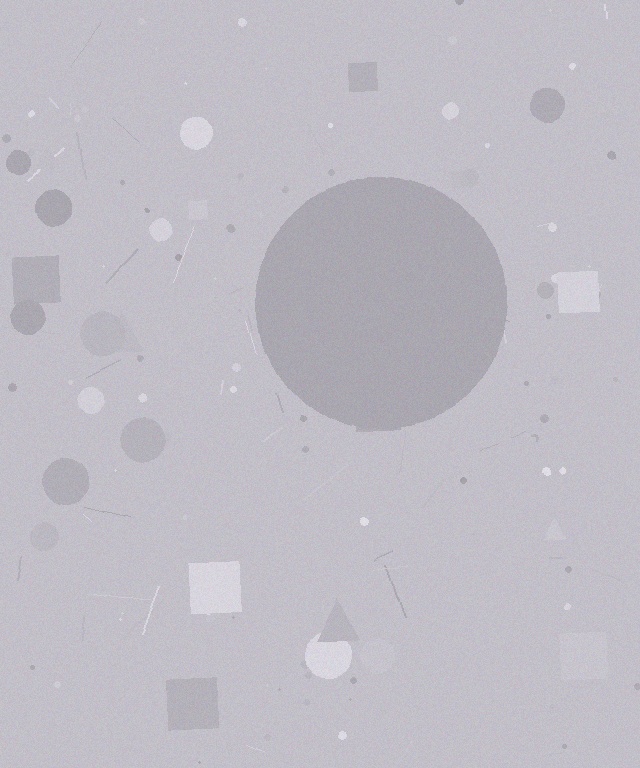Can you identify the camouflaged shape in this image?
The camouflaged shape is a circle.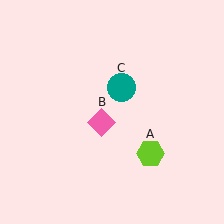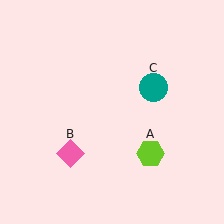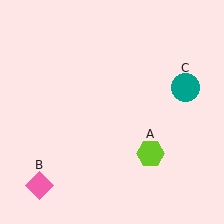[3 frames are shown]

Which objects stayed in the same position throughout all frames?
Lime hexagon (object A) remained stationary.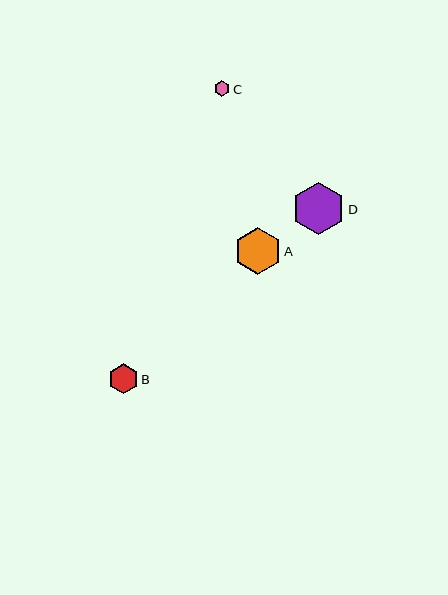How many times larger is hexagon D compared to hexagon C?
Hexagon D is approximately 3.4 times the size of hexagon C.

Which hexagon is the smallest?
Hexagon C is the smallest with a size of approximately 16 pixels.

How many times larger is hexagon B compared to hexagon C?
Hexagon B is approximately 1.9 times the size of hexagon C.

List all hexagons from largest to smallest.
From largest to smallest: D, A, B, C.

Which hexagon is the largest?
Hexagon D is the largest with a size of approximately 52 pixels.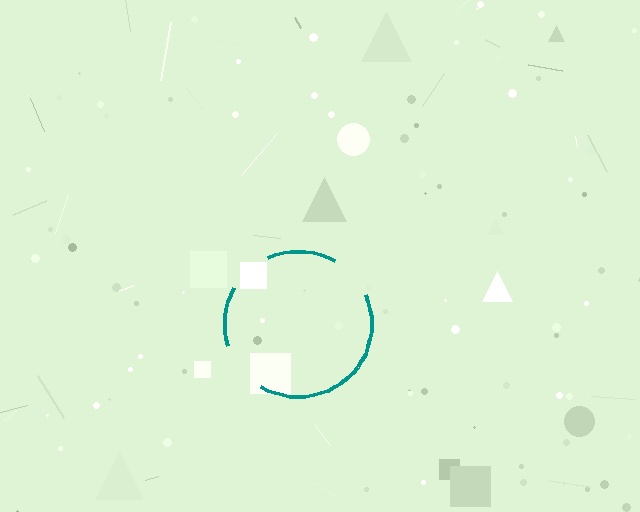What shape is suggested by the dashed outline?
The dashed outline suggests a circle.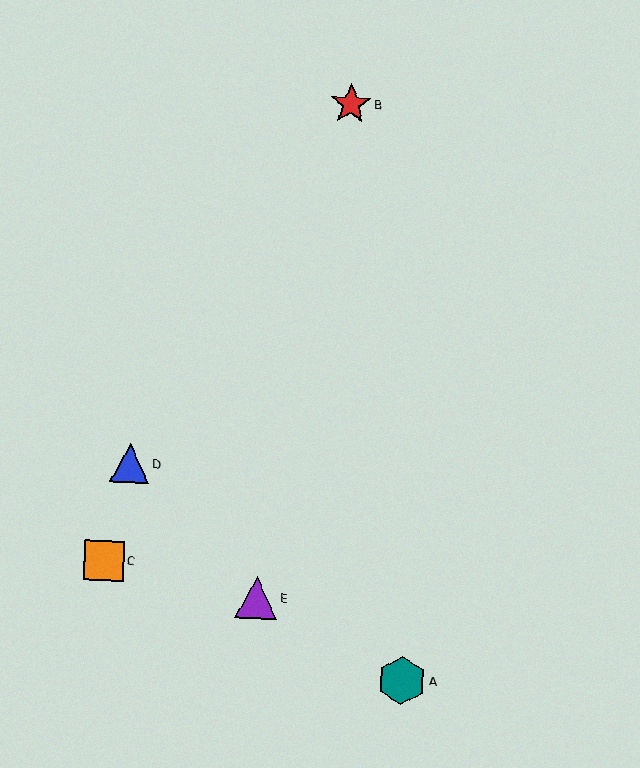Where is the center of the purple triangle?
The center of the purple triangle is at (256, 597).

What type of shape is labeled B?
Shape B is a red star.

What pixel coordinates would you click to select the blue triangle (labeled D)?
Click at (130, 463) to select the blue triangle D.